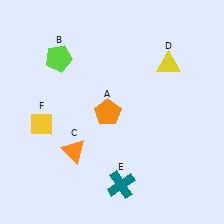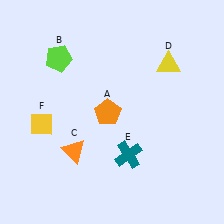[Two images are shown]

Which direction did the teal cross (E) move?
The teal cross (E) moved up.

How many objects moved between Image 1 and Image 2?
1 object moved between the two images.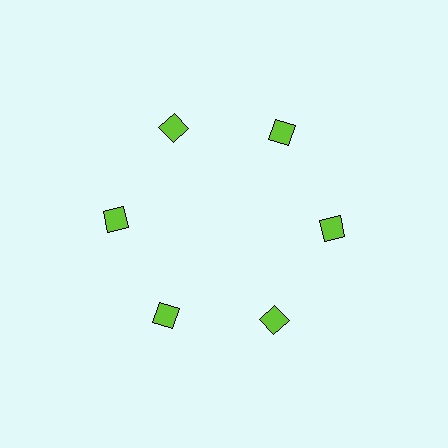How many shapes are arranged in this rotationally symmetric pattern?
There are 6 shapes, arranged in 6 groups of 1.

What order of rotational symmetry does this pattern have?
This pattern has 6-fold rotational symmetry.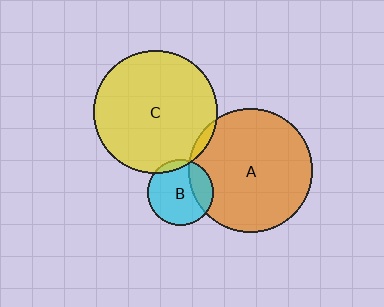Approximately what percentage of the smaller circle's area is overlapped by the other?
Approximately 5%.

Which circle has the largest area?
Circle A (orange).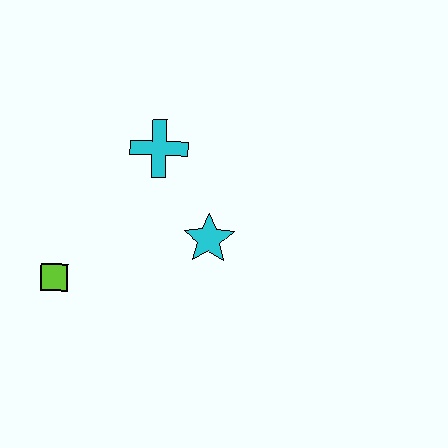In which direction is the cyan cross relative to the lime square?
The cyan cross is above the lime square.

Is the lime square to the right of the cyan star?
No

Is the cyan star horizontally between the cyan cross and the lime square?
No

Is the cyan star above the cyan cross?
No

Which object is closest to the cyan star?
The cyan cross is closest to the cyan star.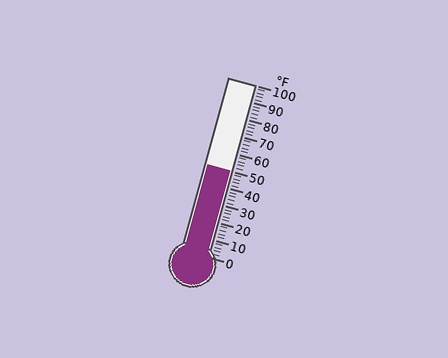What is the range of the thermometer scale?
The thermometer scale ranges from 0°F to 100°F.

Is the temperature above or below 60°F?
The temperature is below 60°F.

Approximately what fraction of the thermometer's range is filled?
The thermometer is filled to approximately 50% of its range.